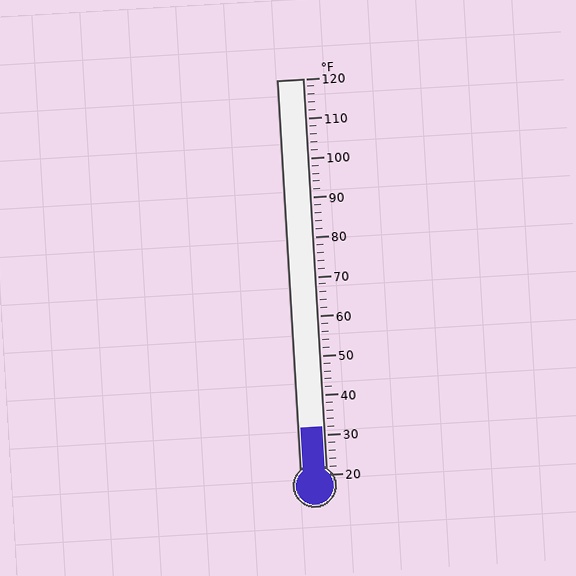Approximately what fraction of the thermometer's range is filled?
The thermometer is filled to approximately 10% of its range.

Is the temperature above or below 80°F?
The temperature is below 80°F.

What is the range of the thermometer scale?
The thermometer scale ranges from 20°F to 120°F.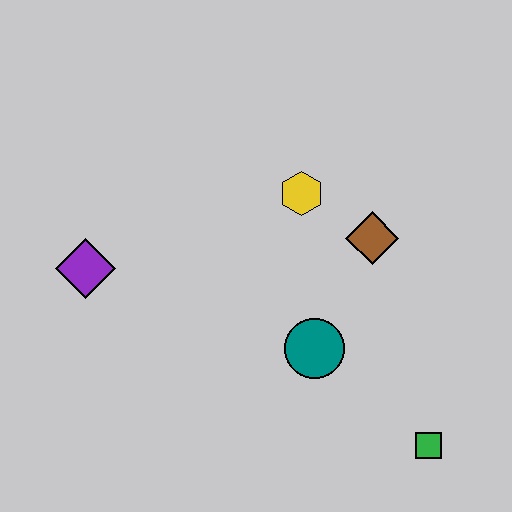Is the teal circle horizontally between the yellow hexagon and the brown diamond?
Yes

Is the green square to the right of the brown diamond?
Yes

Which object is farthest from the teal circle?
The purple diamond is farthest from the teal circle.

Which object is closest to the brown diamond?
The yellow hexagon is closest to the brown diamond.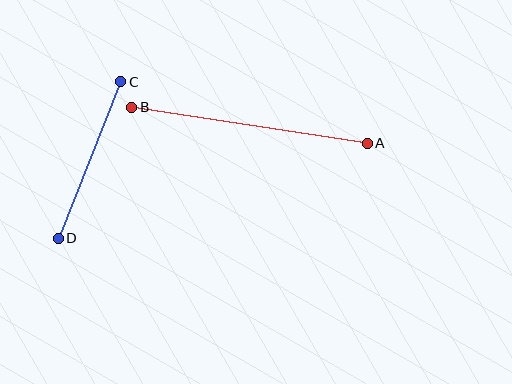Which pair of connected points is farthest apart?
Points A and B are farthest apart.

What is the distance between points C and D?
The distance is approximately 168 pixels.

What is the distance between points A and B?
The distance is approximately 238 pixels.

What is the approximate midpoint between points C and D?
The midpoint is at approximately (90, 160) pixels.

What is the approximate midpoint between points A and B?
The midpoint is at approximately (249, 125) pixels.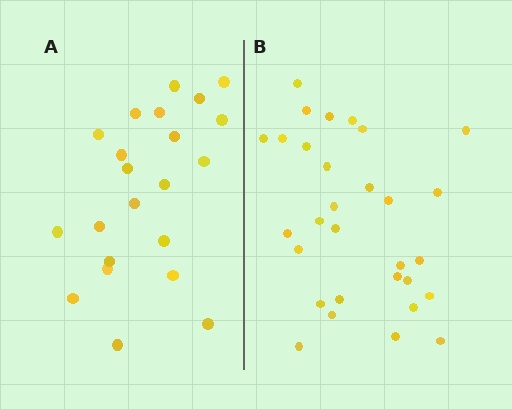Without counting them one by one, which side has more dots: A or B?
Region B (the right region) has more dots.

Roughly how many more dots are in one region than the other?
Region B has roughly 8 or so more dots than region A.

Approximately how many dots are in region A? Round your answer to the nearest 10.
About 20 dots. (The exact count is 22, which rounds to 20.)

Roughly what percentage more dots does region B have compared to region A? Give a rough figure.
About 35% more.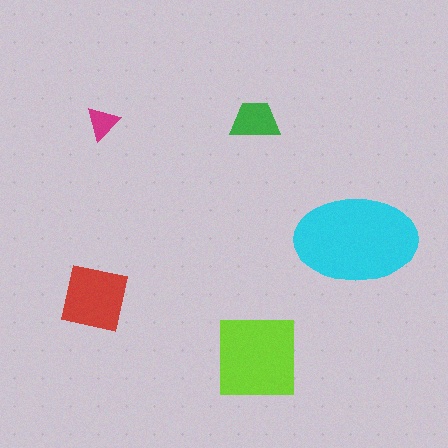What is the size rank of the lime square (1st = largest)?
2nd.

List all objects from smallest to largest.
The magenta triangle, the green trapezoid, the red square, the lime square, the cyan ellipse.